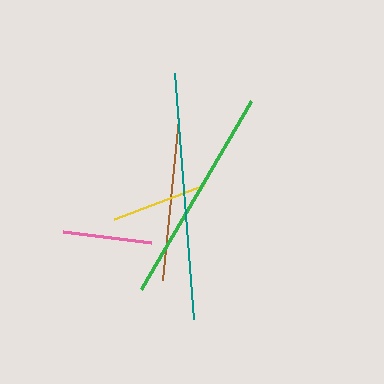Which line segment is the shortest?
The pink line is the shortest at approximately 88 pixels.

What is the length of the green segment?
The green segment is approximately 218 pixels long.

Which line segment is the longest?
The teal line is the longest at approximately 247 pixels.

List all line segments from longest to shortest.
From longest to shortest: teal, green, brown, yellow, pink.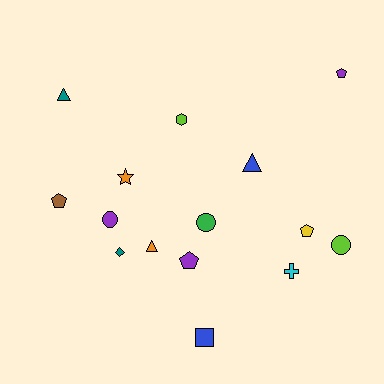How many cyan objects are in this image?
There is 1 cyan object.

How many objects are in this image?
There are 15 objects.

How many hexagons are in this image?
There is 1 hexagon.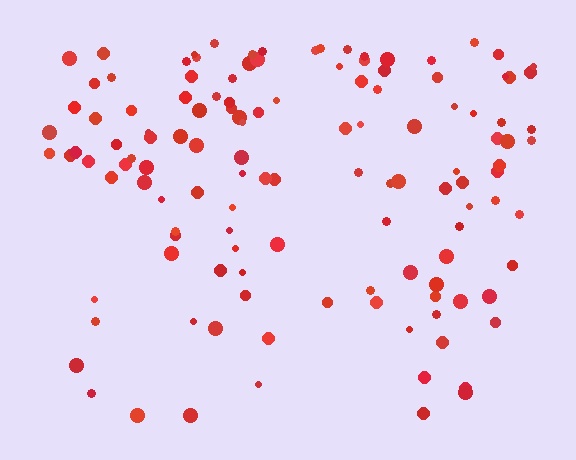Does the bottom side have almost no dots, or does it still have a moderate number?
Still a moderate number, just noticeably fewer than the top.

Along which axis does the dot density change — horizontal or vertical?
Vertical.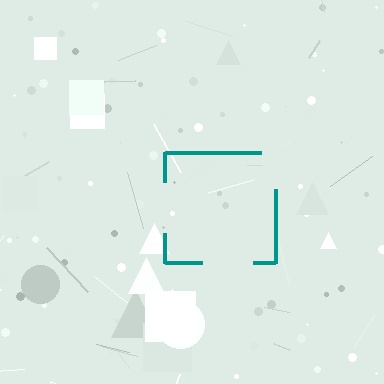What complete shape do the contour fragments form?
The contour fragments form a square.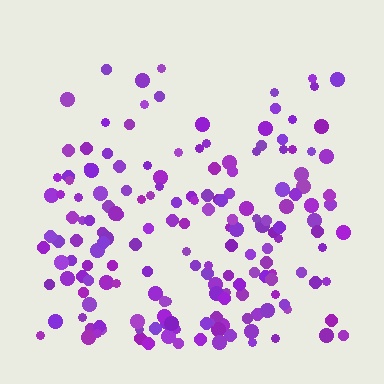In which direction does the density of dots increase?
From top to bottom, with the bottom side densest.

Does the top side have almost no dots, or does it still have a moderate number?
Still a moderate number, just noticeably fewer than the bottom.